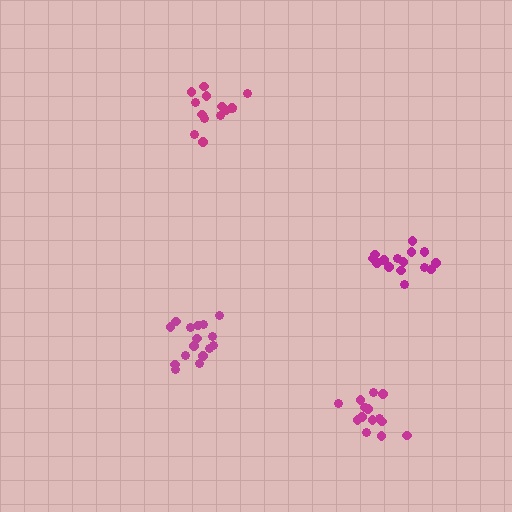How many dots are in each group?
Group 1: 14 dots, Group 2: 16 dots, Group 3: 16 dots, Group 4: 14 dots (60 total).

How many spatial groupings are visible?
There are 4 spatial groupings.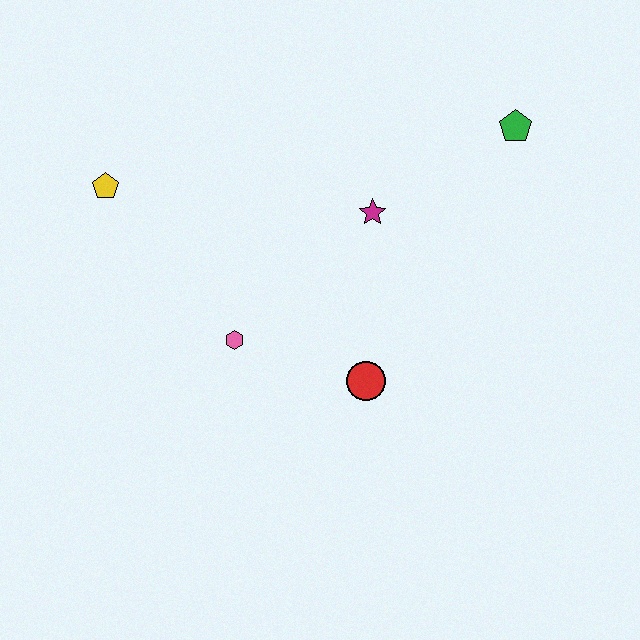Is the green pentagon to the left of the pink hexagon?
No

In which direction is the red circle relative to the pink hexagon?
The red circle is to the right of the pink hexagon.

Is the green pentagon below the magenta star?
No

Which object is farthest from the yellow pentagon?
The green pentagon is farthest from the yellow pentagon.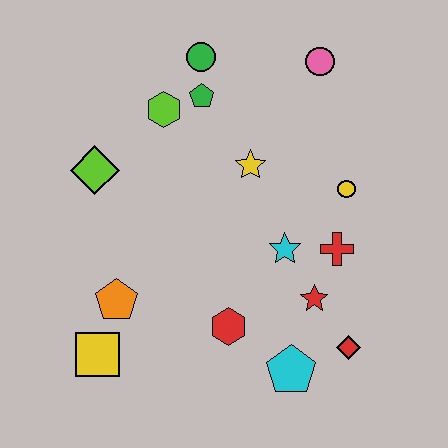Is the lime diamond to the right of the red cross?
No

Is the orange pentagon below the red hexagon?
No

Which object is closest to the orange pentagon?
The yellow square is closest to the orange pentagon.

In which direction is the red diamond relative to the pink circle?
The red diamond is below the pink circle.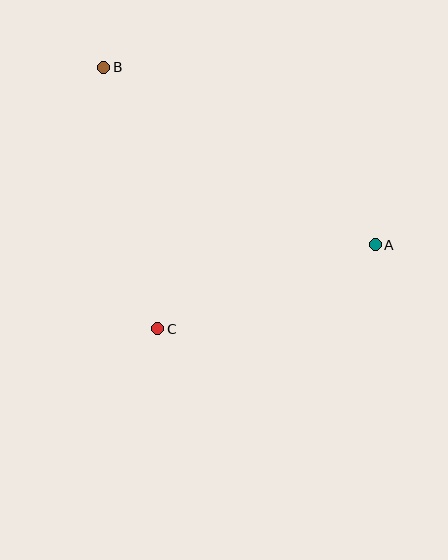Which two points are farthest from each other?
Points A and B are farthest from each other.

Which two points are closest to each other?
Points A and C are closest to each other.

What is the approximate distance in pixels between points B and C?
The distance between B and C is approximately 267 pixels.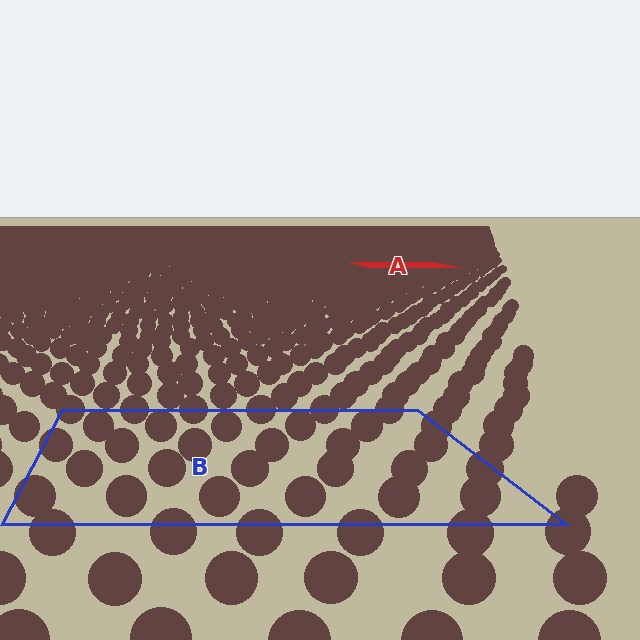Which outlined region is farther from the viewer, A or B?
Region A is farther from the viewer — the texture elements inside it appear smaller and more densely packed.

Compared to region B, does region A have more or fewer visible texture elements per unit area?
Region A has more texture elements per unit area — they are packed more densely because it is farther away.